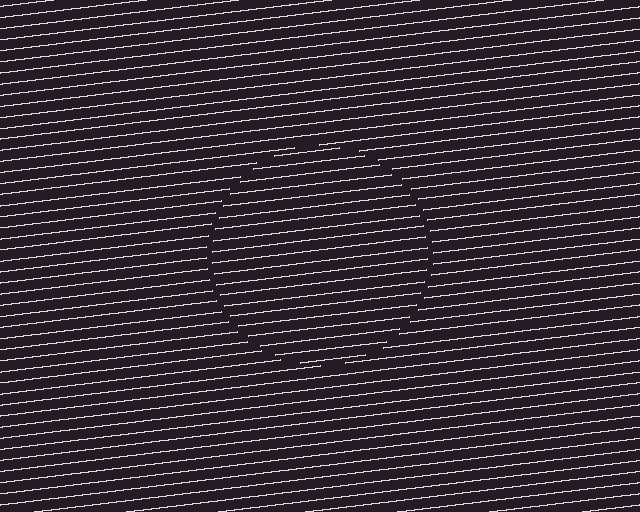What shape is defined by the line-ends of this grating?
An illusory circle. The interior of the shape contains the same grating, shifted by half a period — the contour is defined by the phase discontinuity where line-ends from the inner and outer gratings abut.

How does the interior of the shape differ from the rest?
The interior of the shape contains the same grating, shifted by half a period — the contour is defined by the phase discontinuity where line-ends from the inner and outer gratings abut.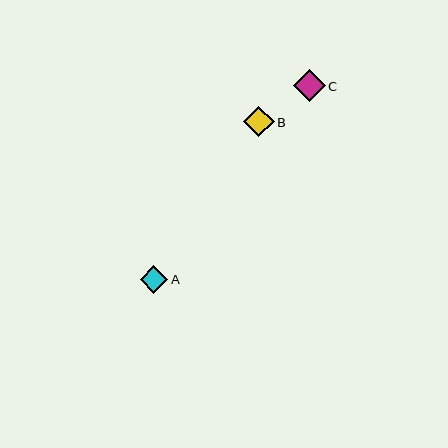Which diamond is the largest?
Diamond C is the largest with a size of approximately 32 pixels.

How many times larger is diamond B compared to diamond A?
Diamond B is approximately 1.1 times the size of diamond A.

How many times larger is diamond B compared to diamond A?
Diamond B is approximately 1.1 times the size of diamond A.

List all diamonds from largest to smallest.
From largest to smallest: C, B, A.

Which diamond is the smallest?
Diamond A is the smallest with a size of approximately 27 pixels.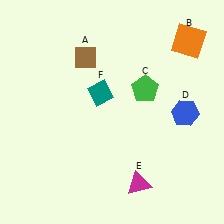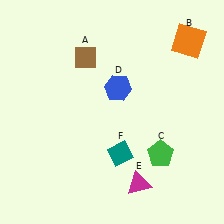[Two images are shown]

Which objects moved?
The objects that moved are: the green pentagon (C), the blue hexagon (D), the teal diamond (F).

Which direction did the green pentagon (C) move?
The green pentagon (C) moved down.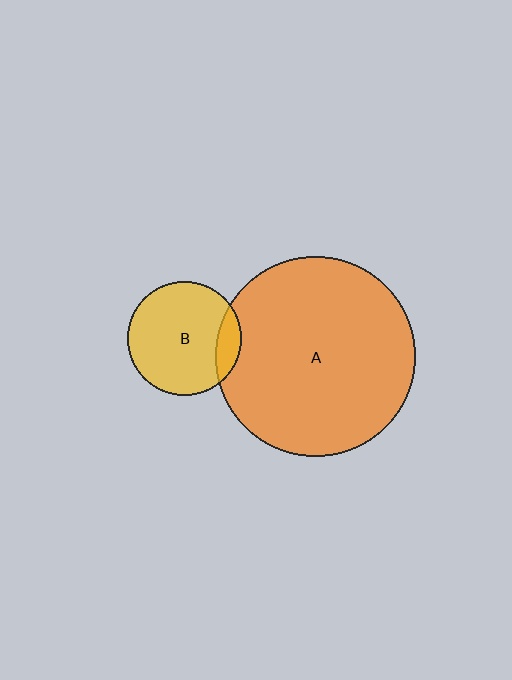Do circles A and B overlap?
Yes.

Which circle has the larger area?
Circle A (orange).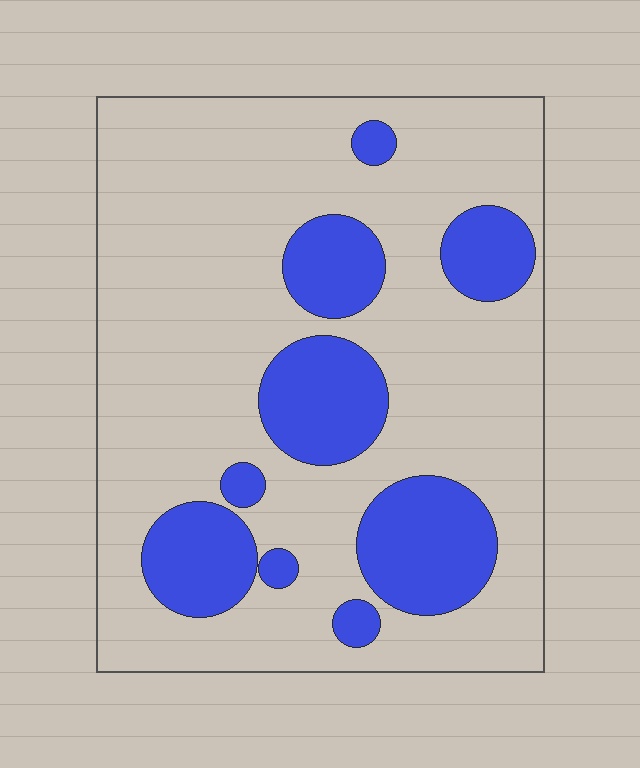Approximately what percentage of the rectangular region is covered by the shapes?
Approximately 25%.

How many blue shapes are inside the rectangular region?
9.